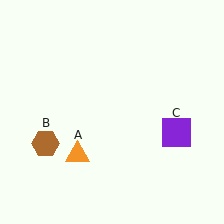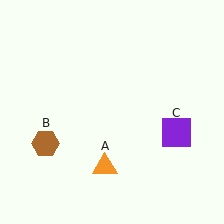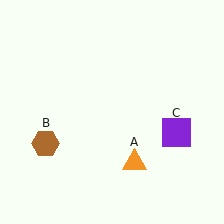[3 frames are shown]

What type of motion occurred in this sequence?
The orange triangle (object A) rotated counterclockwise around the center of the scene.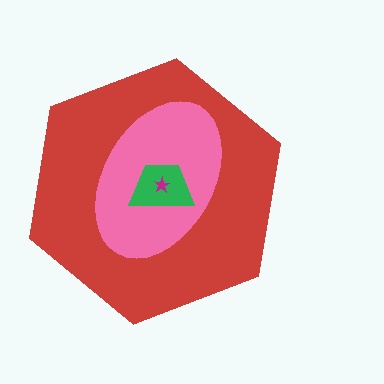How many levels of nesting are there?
4.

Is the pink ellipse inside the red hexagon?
Yes.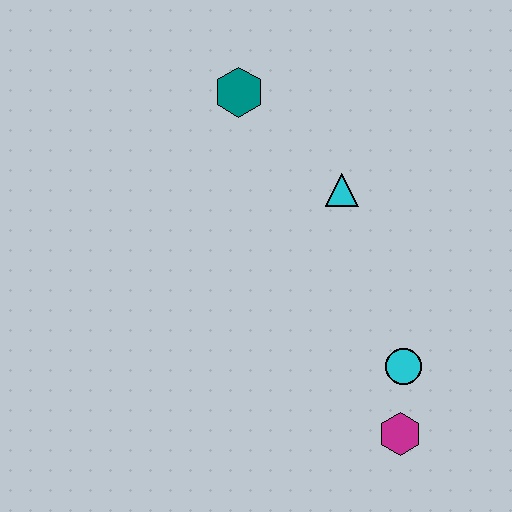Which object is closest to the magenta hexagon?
The cyan circle is closest to the magenta hexagon.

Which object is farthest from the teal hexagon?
The magenta hexagon is farthest from the teal hexagon.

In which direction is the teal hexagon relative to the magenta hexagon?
The teal hexagon is above the magenta hexagon.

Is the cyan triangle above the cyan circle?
Yes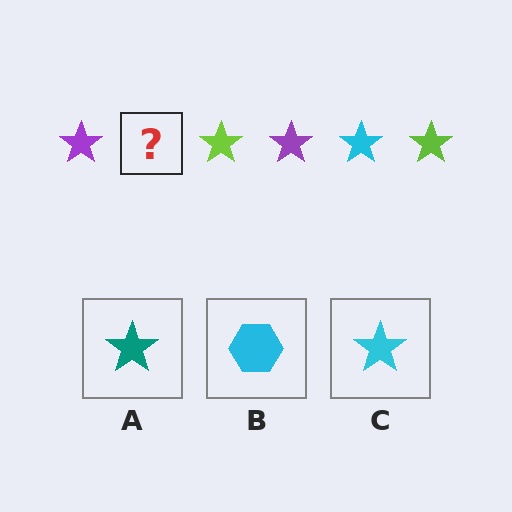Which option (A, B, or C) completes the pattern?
C.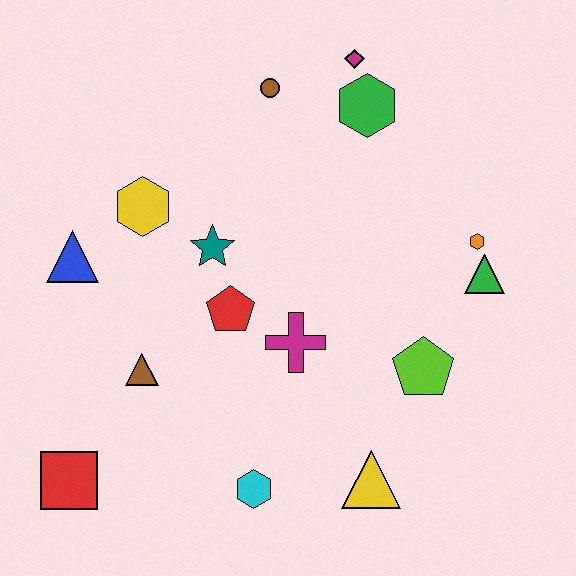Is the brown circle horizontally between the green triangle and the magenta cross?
No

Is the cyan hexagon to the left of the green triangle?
Yes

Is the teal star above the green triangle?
Yes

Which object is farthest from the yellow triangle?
The magenta diamond is farthest from the yellow triangle.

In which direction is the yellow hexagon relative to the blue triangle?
The yellow hexagon is to the right of the blue triangle.